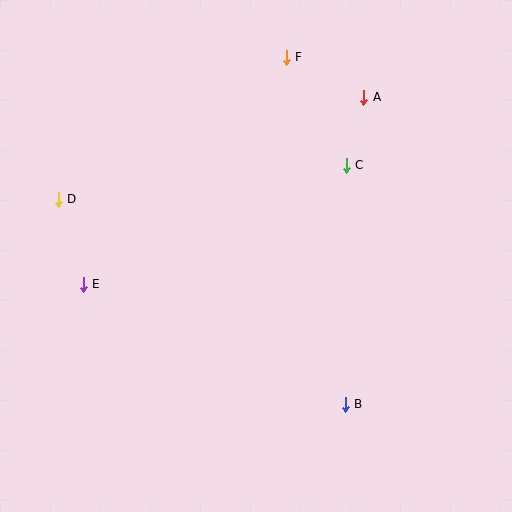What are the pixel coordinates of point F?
Point F is at (286, 57).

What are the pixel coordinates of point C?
Point C is at (346, 165).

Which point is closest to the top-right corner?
Point A is closest to the top-right corner.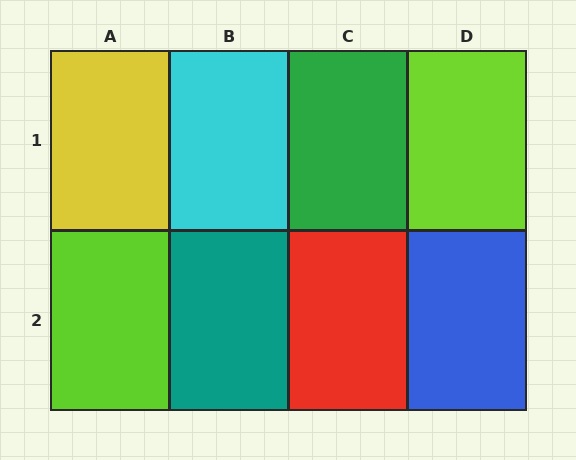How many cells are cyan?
1 cell is cyan.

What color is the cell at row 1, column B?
Cyan.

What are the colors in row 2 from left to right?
Lime, teal, red, blue.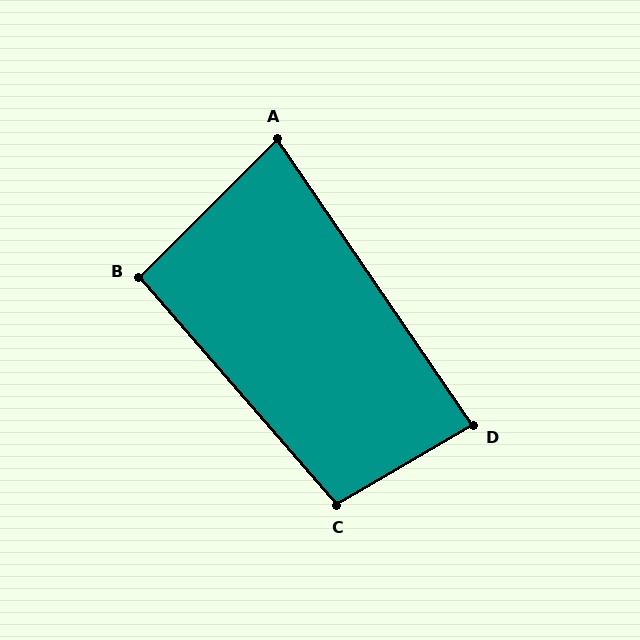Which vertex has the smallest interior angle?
A, at approximately 79 degrees.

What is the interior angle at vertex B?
Approximately 94 degrees (approximately right).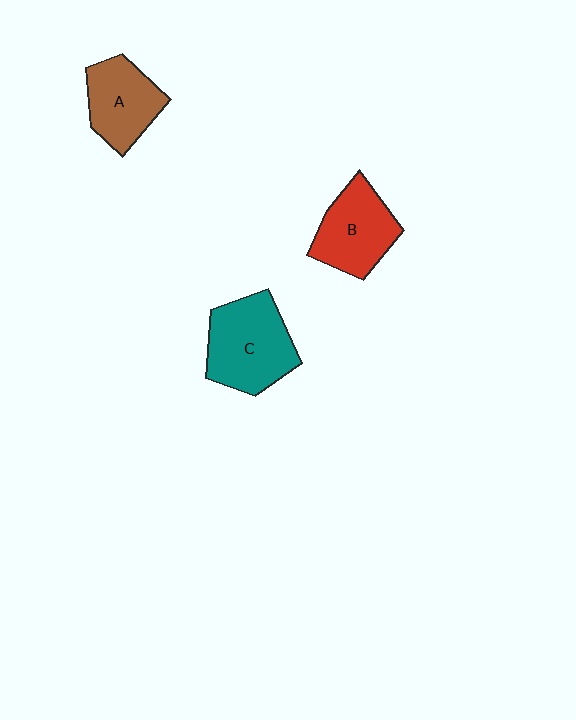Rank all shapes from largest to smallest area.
From largest to smallest: C (teal), B (red), A (brown).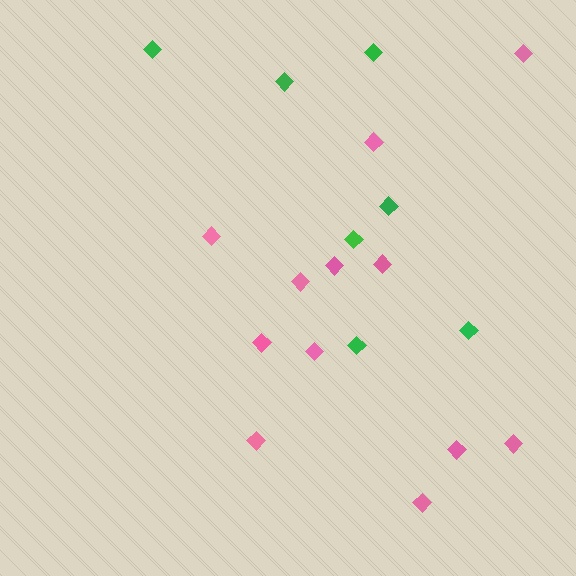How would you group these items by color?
There are 2 groups: one group of green diamonds (7) and one group of pink diamonds (12).